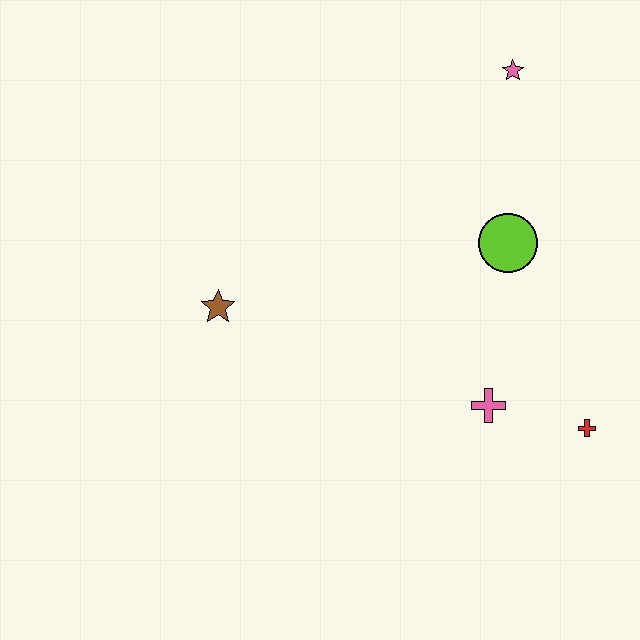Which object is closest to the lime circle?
The pink cross is closest to the lime circle.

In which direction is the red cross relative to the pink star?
The red cross is below the pink star.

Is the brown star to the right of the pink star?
No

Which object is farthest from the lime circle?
The brown star is farthest from the lime circle.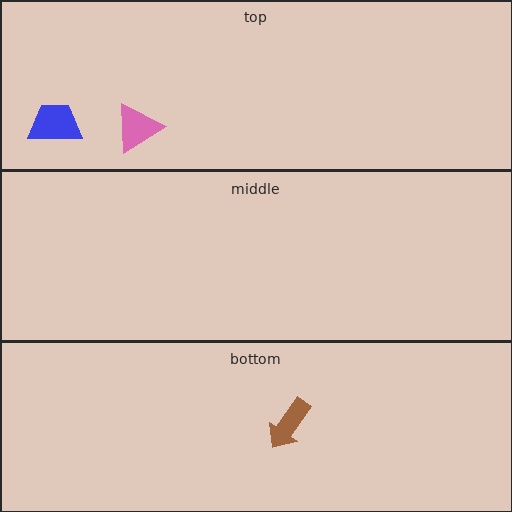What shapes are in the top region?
The pink triangle, the blue trapezoid.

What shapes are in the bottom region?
The brown arrow.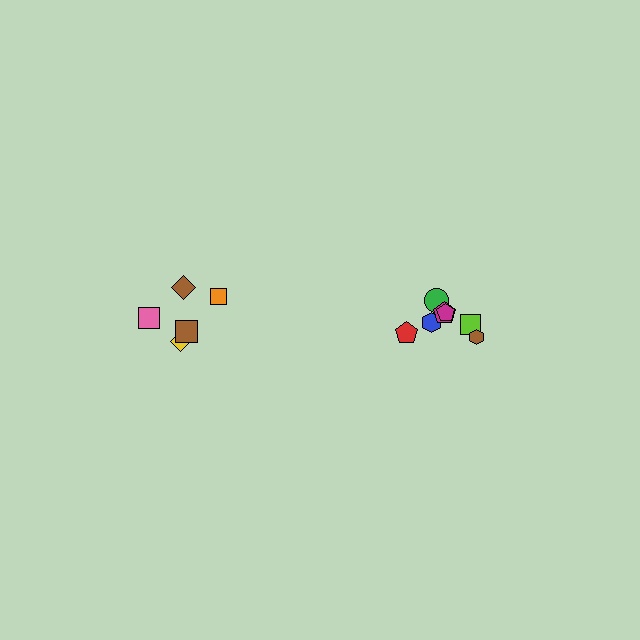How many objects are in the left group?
There are 5 objects.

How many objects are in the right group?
There are 7 objects.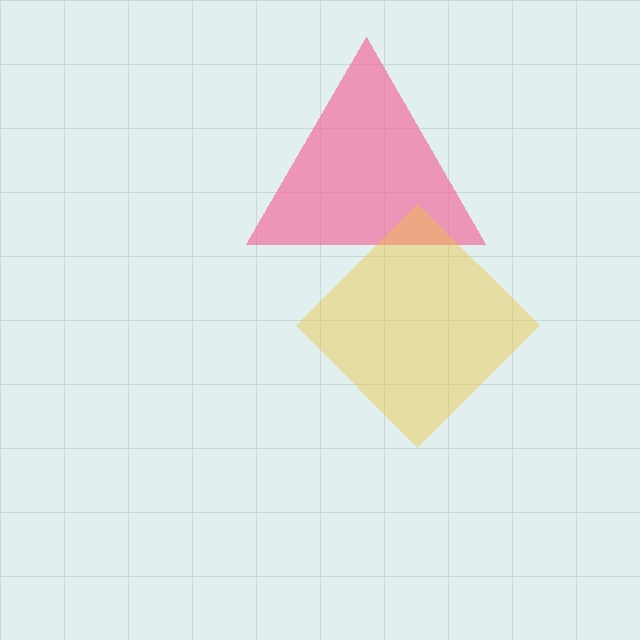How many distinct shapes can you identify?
There are 2 distinct shapes: a pink triangle, a yellow diamond.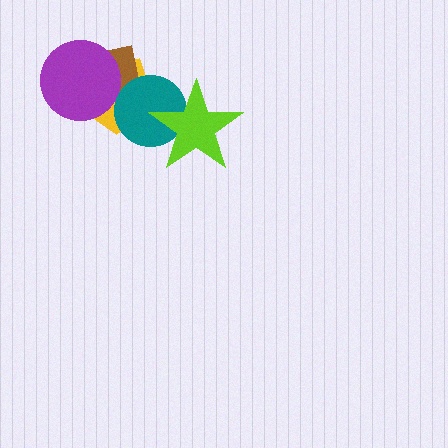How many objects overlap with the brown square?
3 objects overlap with the brown square.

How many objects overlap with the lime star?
1 object overlaps with the lime star.